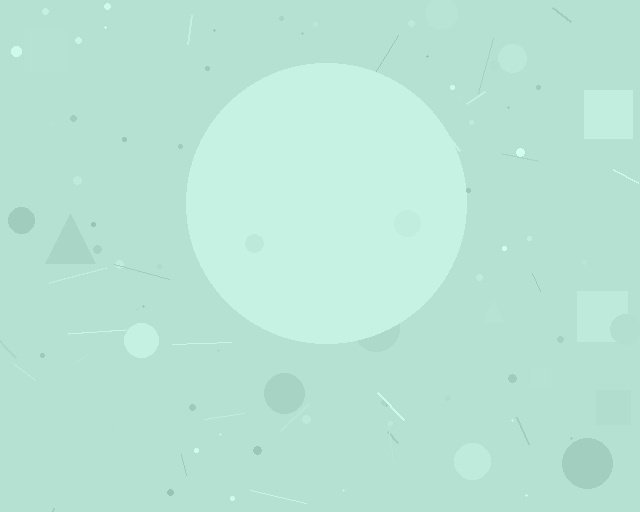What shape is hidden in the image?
A circle is hidden in the image.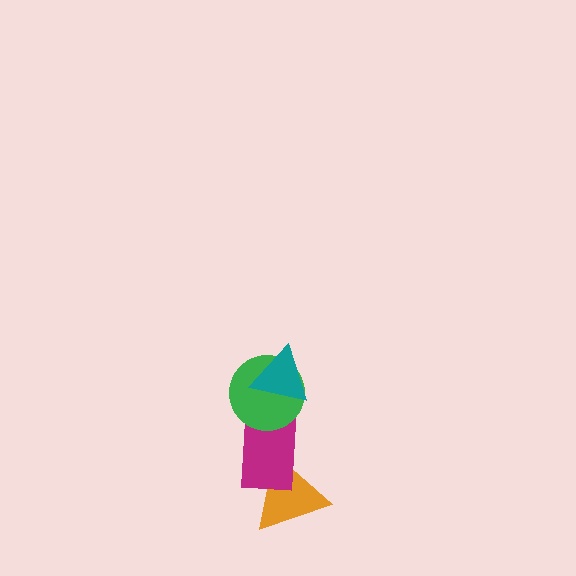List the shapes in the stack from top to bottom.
From top to bottom: the teal triangle, the green circle, the magenta rectangle, the orange triangle.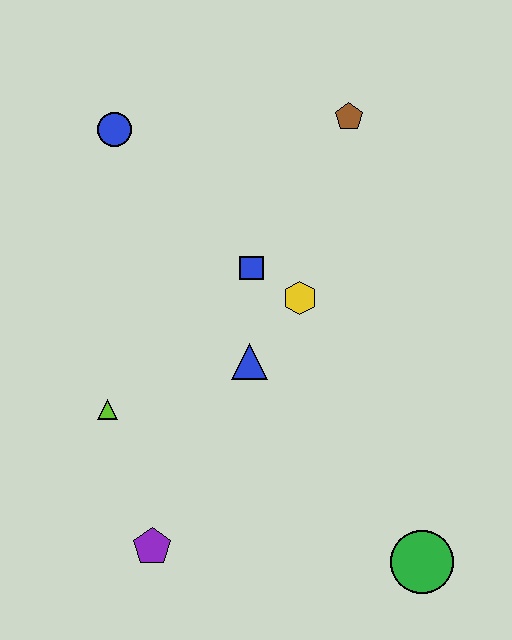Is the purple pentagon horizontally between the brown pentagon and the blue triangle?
No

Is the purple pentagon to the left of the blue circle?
No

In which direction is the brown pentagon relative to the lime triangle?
The brown pentagon is above the lime triangle.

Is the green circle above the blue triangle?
No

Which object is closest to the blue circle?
The blue square is closest to the blue circle.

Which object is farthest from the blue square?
The green circle is farthest from the blue square.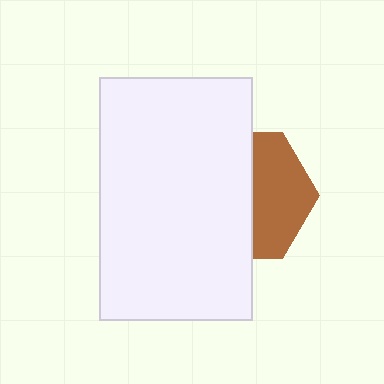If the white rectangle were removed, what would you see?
You would see the complete brown hexagon.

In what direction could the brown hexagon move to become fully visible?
The brown hexagon could move right. That would shift it out from behind the white rectangle entirely.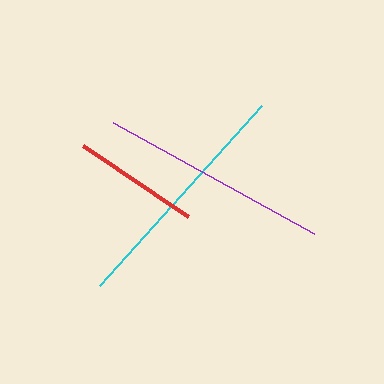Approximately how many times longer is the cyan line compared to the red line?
The cyan line is approximately 1.9 times the length of the red line.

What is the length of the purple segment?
The purple segment is approximately 230 pixels long.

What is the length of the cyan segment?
The cyan segment is approximately 242 pixels long.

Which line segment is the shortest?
The red line is the shortest at approximately 126 pixels.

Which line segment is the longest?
The cyan line is the longest at approximately 242 pixels.